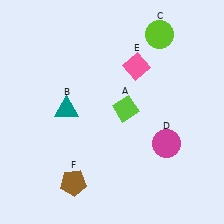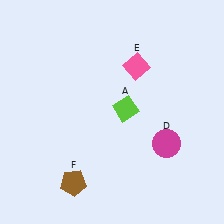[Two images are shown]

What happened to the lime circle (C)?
The lime circle (C) was removed in Image 2. It was in the top-right area of Image 1.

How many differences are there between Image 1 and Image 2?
There are 2 differences between the two images.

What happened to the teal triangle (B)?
The teal triangle (B) was removed in Image 2. It was in the top-left area of Image 1.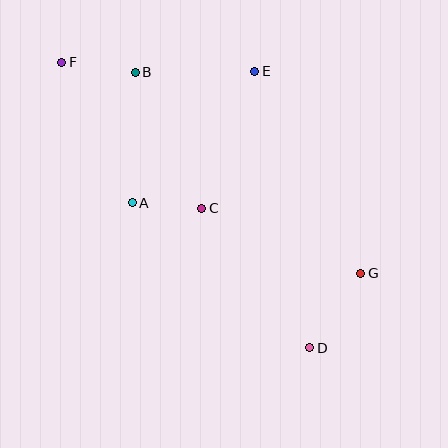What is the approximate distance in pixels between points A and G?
The distance between A and G is approximately 239 pixels.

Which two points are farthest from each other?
Points D and F are farthest from each other.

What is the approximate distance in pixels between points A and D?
The distance between A and D is approximately 229 pixels.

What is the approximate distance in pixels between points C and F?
The distance between C and F is approximately 203 pixels.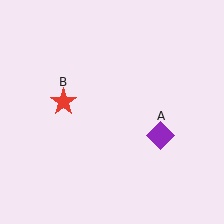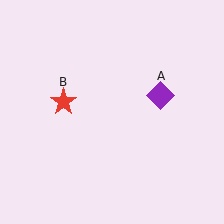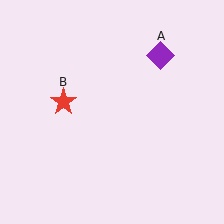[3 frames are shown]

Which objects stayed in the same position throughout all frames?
Red star (object B) remained stationary.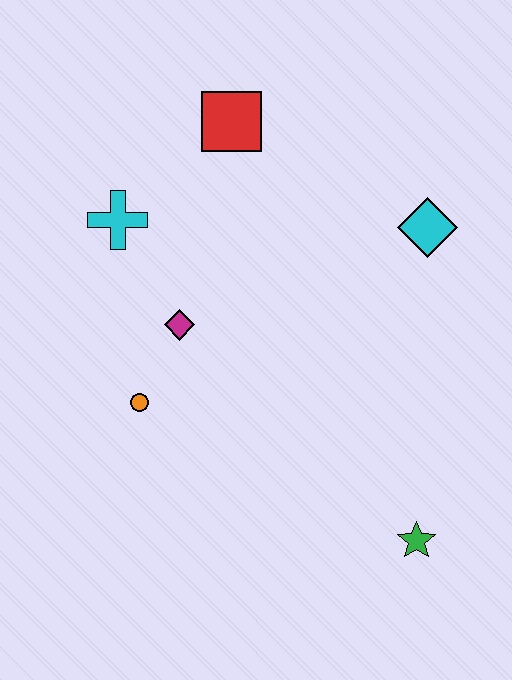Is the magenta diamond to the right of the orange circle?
Yes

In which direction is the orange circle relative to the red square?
The orange circle is below the red square.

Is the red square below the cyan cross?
No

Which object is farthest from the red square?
The green star is farthest from the red square.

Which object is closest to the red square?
The cyan cross is closest to the red square.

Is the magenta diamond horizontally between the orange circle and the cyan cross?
No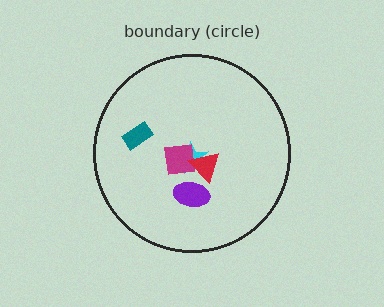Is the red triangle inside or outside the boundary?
Inside.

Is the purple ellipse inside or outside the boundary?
Inside.